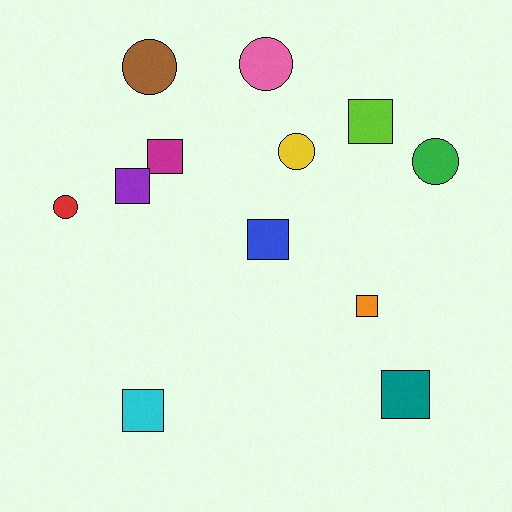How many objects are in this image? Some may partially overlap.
There are 12 objects.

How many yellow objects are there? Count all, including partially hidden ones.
There is 1 yellow object.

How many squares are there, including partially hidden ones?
There are 7 squares.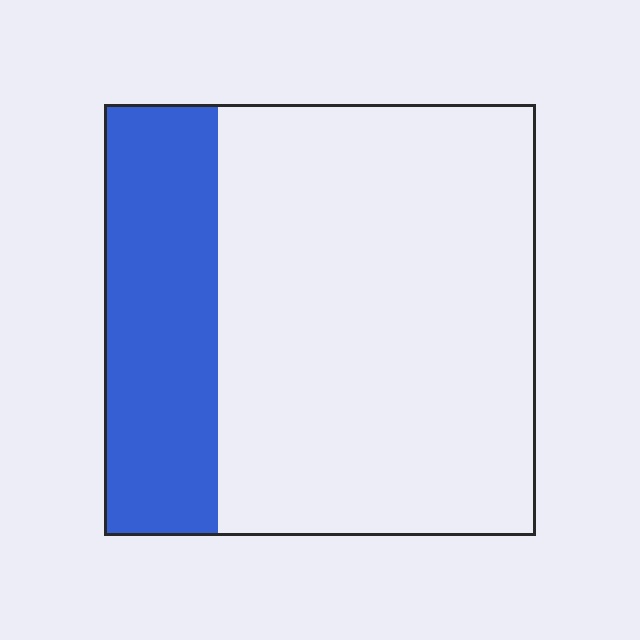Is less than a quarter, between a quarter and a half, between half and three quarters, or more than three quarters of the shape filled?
Between a quarter and a half.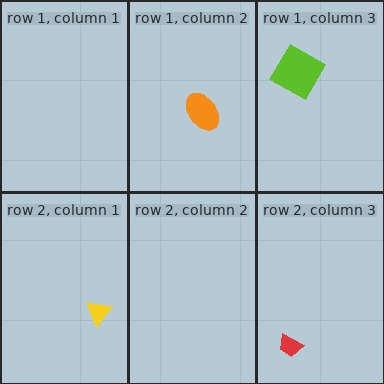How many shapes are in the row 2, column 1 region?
1.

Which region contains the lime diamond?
The row 1, column 3 region.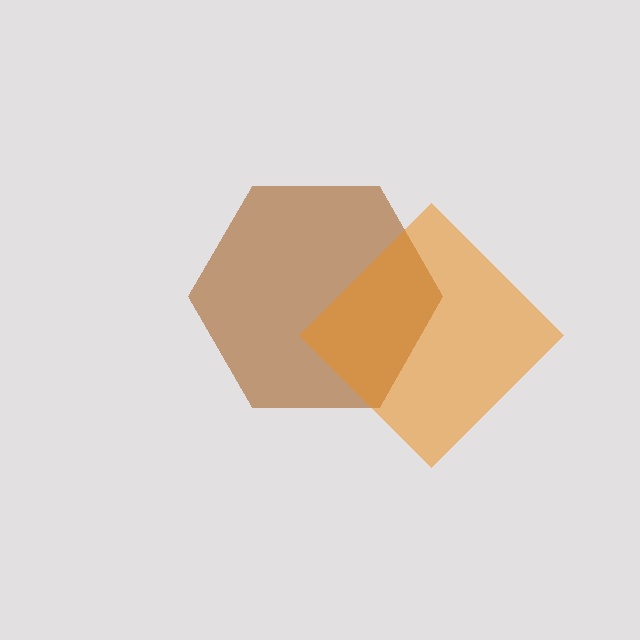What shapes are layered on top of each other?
The layered shapes are: a brown hexagon, an orange diamond.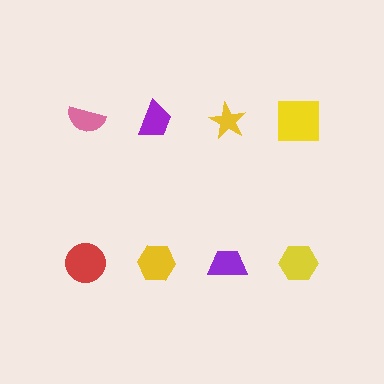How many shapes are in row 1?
4 shapes.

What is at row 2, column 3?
A purple trapezoid.